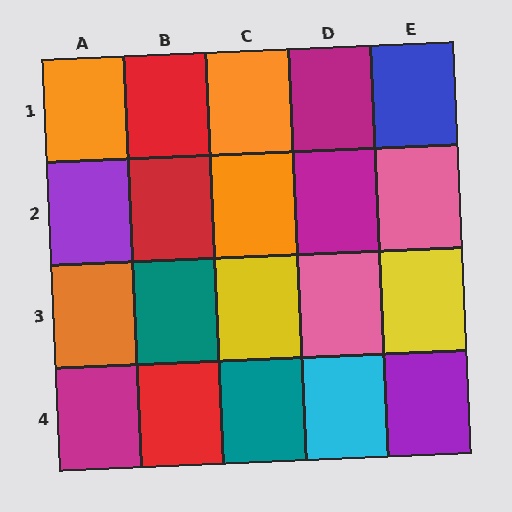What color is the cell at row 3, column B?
Teal.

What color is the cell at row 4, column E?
Purple.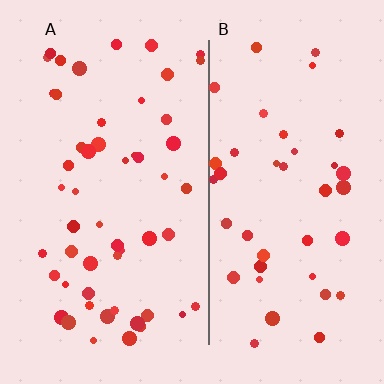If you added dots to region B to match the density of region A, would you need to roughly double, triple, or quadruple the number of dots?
Approximately double.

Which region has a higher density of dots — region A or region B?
A (the left).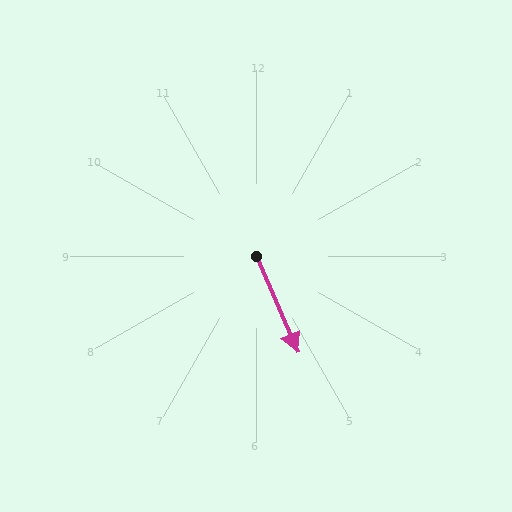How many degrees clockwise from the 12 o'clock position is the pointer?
Approximately 157 degrees.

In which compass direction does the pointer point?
Southeast.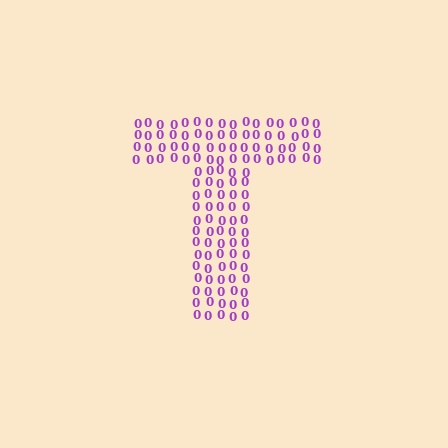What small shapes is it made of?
It is made of small digit 0's.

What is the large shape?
The large shape is the letter T.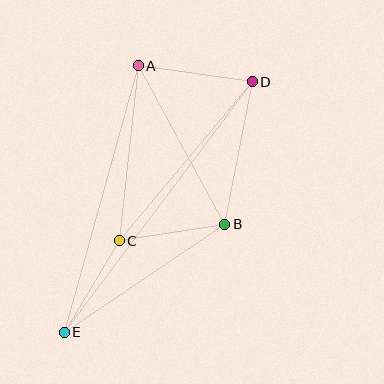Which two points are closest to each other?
Points B and C are closest to each other.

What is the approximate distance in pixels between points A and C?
The distance between A and C is approximately 176 pixels.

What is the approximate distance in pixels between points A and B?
The distance between A and B is approximately 181 pixels.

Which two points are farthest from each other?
Points D and E are farthest from each other.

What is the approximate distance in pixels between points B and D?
The distance between B and D is approximately 145 pixels.